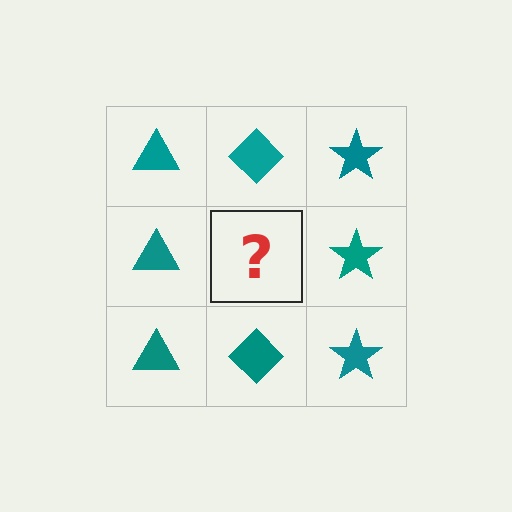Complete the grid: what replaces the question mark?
The question mark should be replaced with a teal diamond.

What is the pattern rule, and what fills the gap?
The rule is that each column has a consistent shape. The gap should be filled with a teal diamond.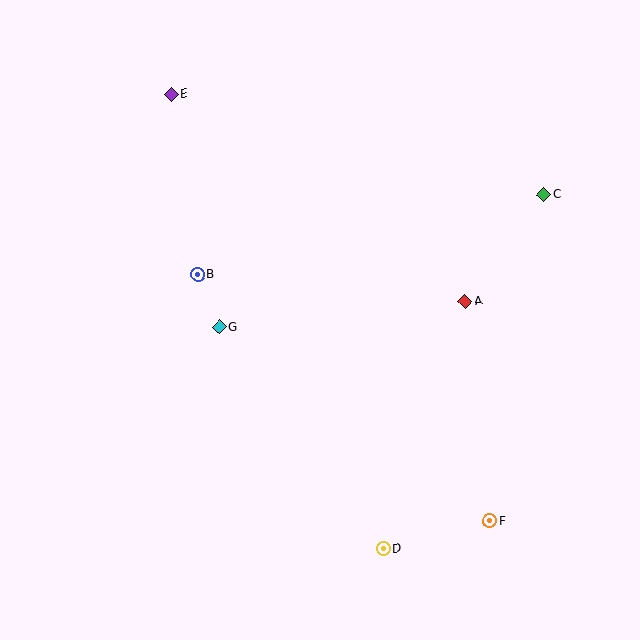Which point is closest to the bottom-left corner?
Point G is closest to the bottom-left corner.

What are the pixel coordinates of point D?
Point D is at (383, 549).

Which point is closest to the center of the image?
Point G at (220, 327) is closest to the center.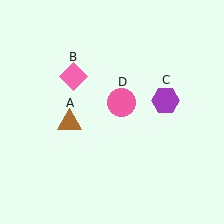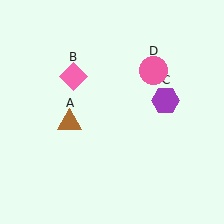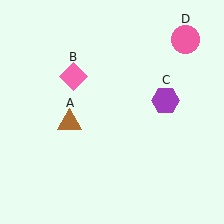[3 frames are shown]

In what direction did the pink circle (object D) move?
The pink circle (object D) moved up and to the right.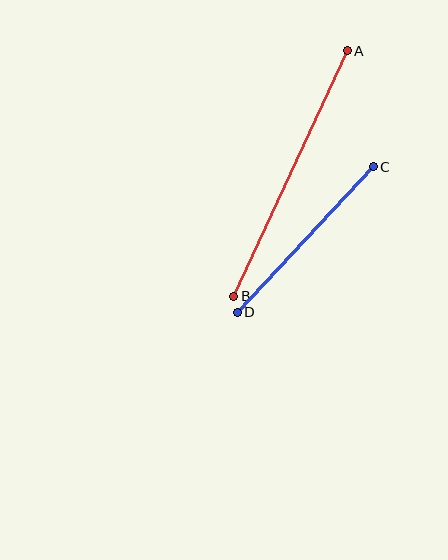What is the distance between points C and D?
The distance is approximately 199 pixels.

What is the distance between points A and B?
The distance is approximately 271 pixels.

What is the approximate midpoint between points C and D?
The midpoint is at approximately (305, 239) pixels.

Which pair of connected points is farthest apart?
Points A and B are farthest apart.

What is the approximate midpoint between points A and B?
The midpoint is at approximately (291, 173) pixels.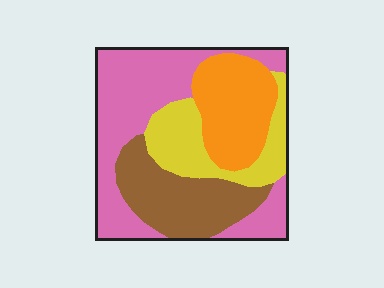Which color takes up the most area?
Pink, at roughly 40%.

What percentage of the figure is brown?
Brown covers 22% of the figure.